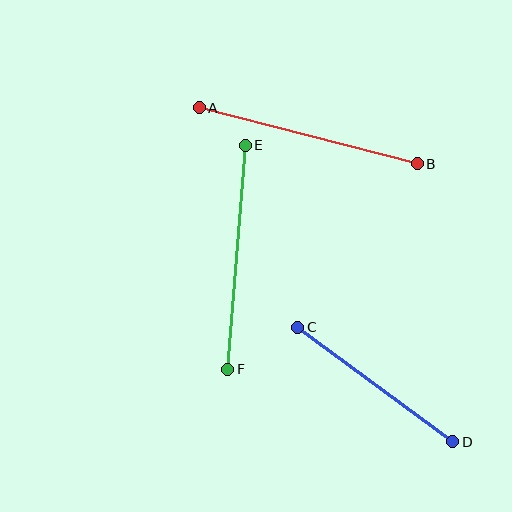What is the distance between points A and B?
The distance is approximately 225 pixels.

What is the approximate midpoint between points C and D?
The midpoint is at approximately (375, 385) pixels.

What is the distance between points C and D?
The distance is approximately 193 pixels.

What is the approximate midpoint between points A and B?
The midpoint is at approximately (308, 136) pixels.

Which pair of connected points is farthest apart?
Points A and B are farthest apart.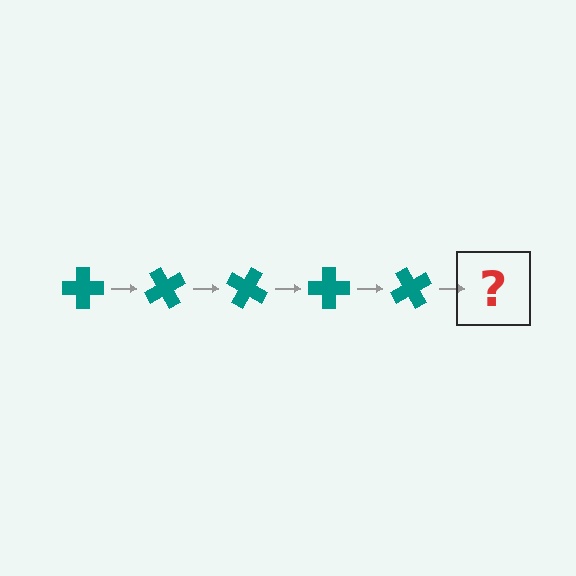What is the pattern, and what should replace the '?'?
The pattern is that the cross rotates 60 degrees each step. The '?' should be a teal cross rotated 300 degrees.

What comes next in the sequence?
The next element should be a teal cross rotated 300 degrees.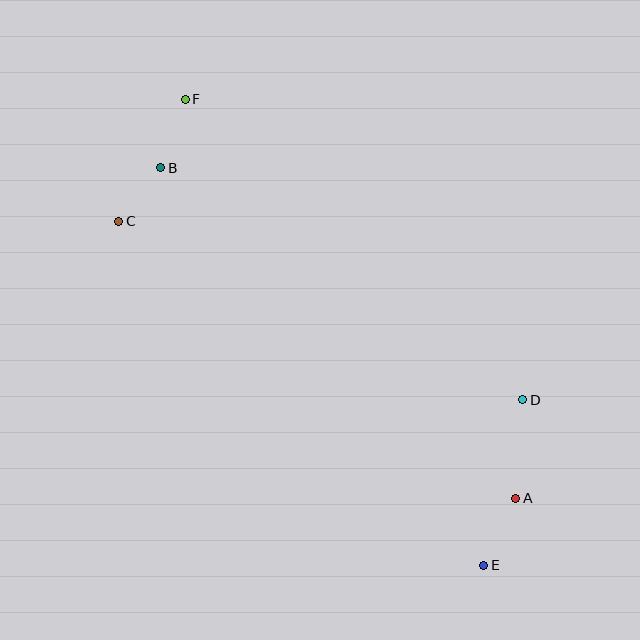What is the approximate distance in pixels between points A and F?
The distance between A and F is approximately 518 pixels.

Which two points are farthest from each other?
Points E and F are farthest from each other.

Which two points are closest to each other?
Points B and C are closest to each other.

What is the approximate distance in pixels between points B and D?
The distance between B and D is approximately 430 pixels.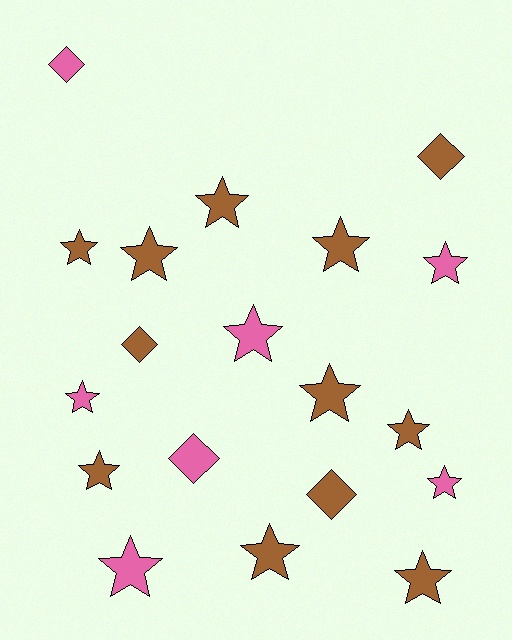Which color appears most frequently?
Brown, with 12 objects.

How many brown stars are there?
There are 9 brown stars.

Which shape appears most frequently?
Star, with 14 objects.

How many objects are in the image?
There are 19 objects.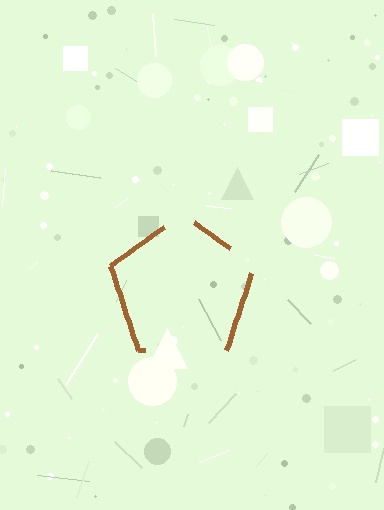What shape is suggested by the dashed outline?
The dashed outline suggests a pentagon.